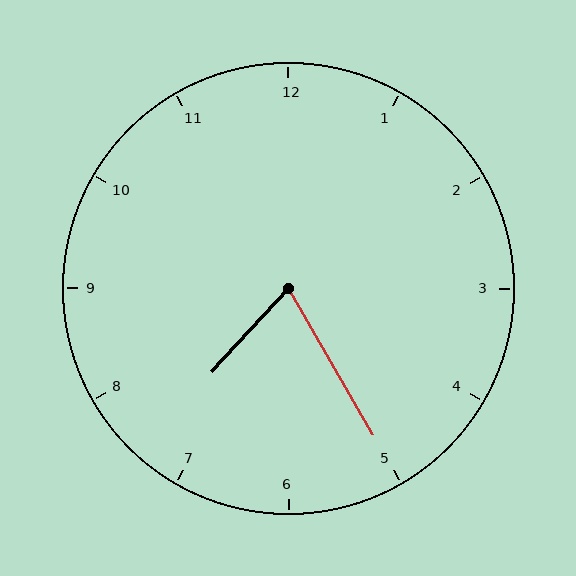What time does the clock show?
7:25.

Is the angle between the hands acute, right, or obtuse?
It is acute.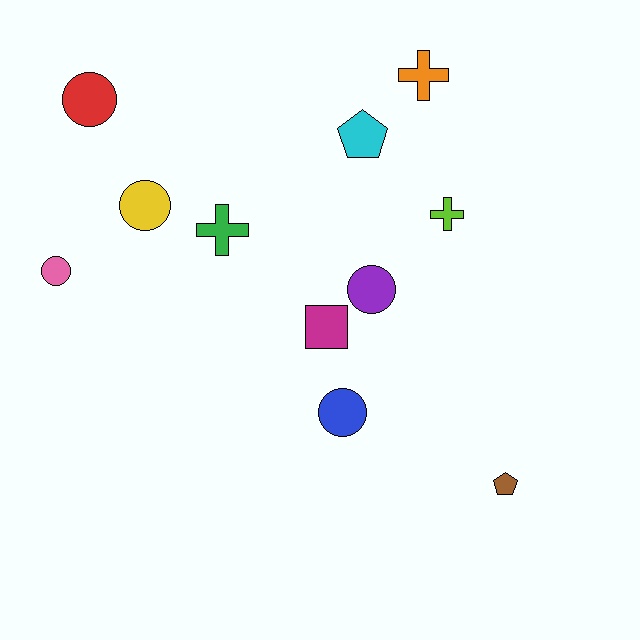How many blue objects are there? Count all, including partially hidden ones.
There is 1 blue object.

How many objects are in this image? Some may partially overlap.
There are 11 objects.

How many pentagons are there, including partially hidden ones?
There are 2 pentagons.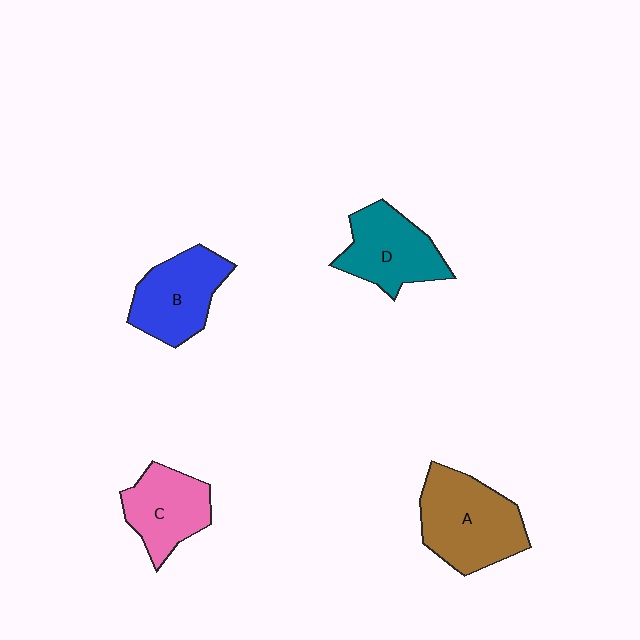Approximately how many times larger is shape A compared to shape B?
Approximately 1.3 times.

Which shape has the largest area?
Shape A (brown).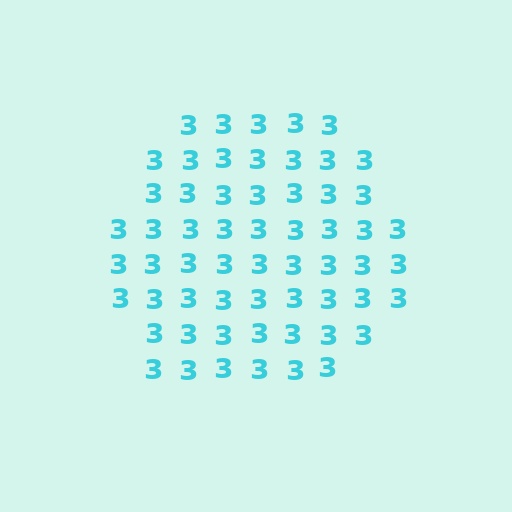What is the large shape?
The large shape is a hexagon.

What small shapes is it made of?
It is made of small digit 3's.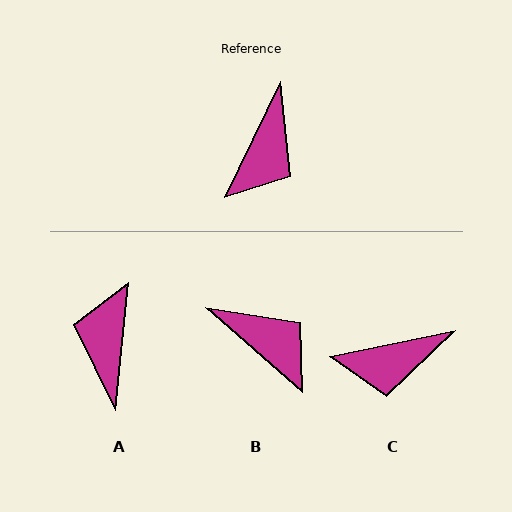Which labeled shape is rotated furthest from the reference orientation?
A, about 160 degrees away.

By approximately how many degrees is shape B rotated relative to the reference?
Approximately 75 degrees counter-clockwise.